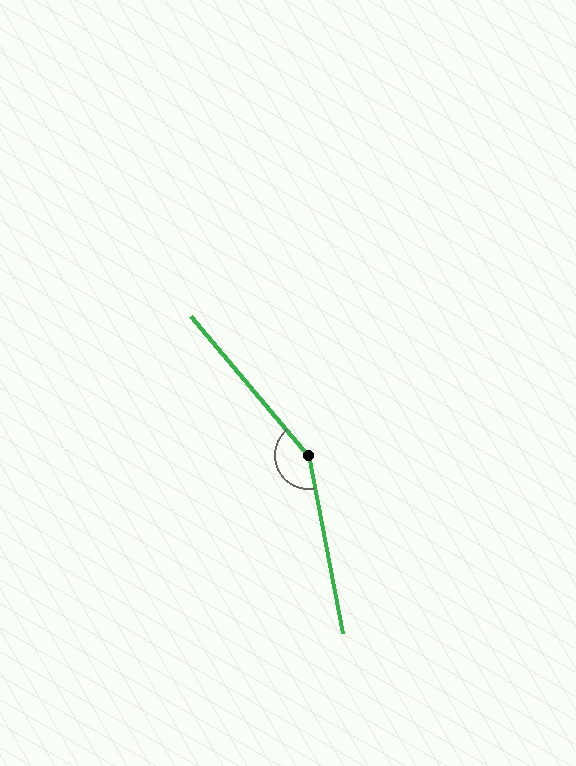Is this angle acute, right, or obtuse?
It is obtuse.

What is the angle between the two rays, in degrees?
Approximately 151 degrees.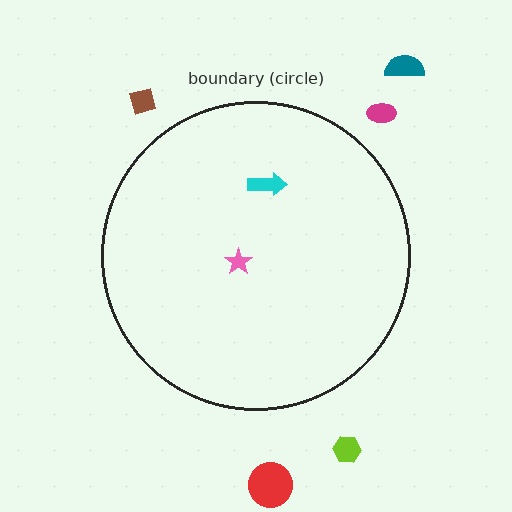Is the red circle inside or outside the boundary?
Outside.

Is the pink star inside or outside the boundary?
Inside.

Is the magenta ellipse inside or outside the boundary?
Outside.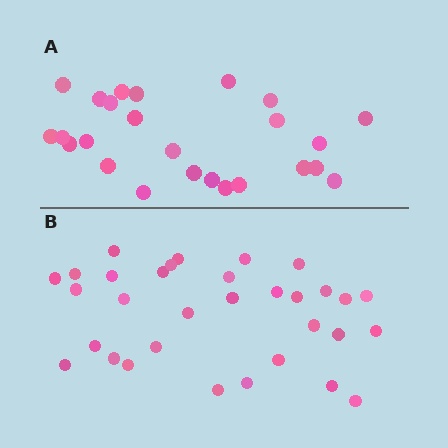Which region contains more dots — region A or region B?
Region B (the bottom region) has more dots.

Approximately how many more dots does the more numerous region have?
Region B has roughly 8 or so more dots than region A.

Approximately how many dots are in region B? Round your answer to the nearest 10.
About 30 dots. (The exact count is 32, which rounds to 30.)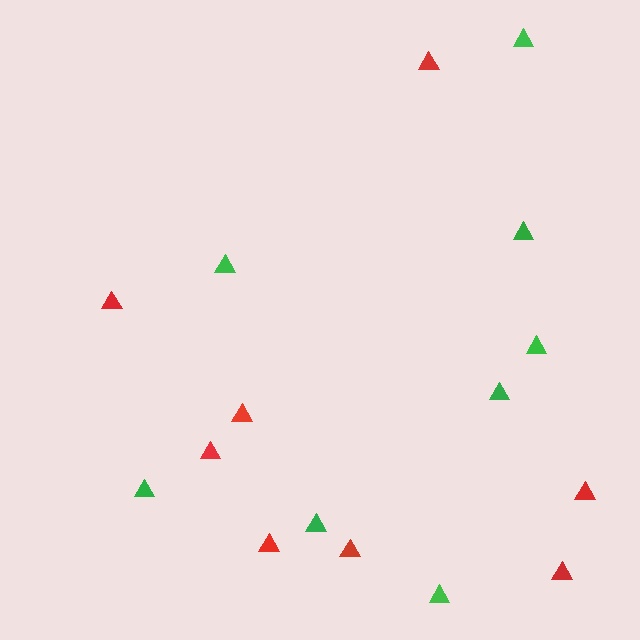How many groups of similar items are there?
There are 2 groups: one group of green triangles (8) and one group of red triangles (8).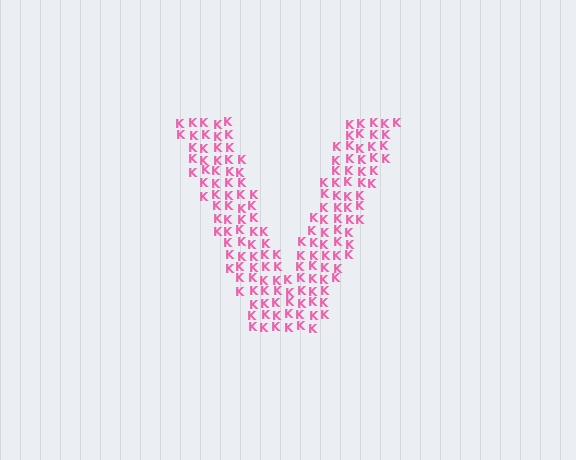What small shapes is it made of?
It is made of small letter K's.